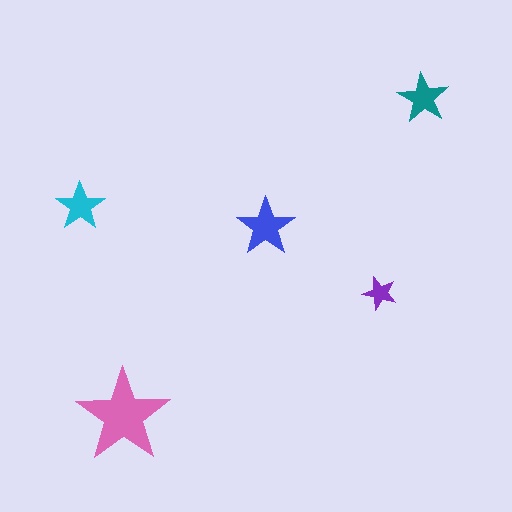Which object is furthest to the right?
The teal star is rightmost.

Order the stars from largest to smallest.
the pink one, the blue one, the teal one, the cyan one, the purple one.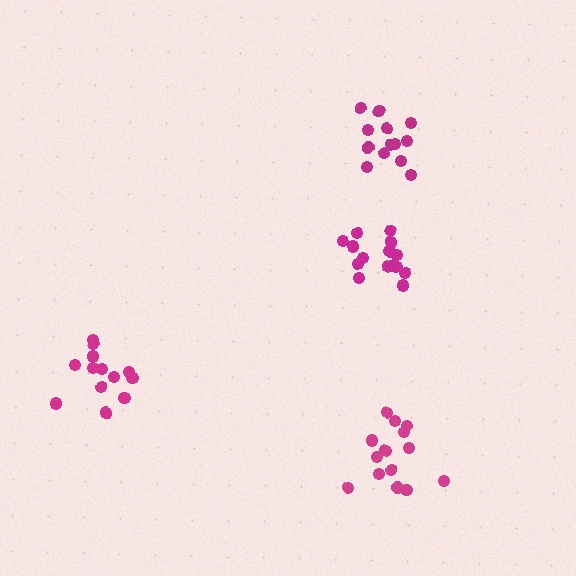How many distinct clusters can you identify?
There are 4 distinct clusters.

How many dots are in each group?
Group 1: 14 dots, Group 2: 13 dots, Group 3: 16 dots, Group 4: 13 dots (56 total).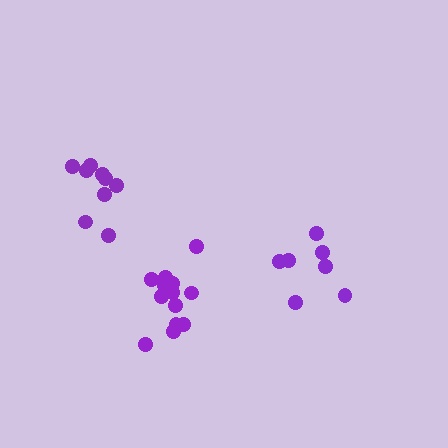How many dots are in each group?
Group 1: 7 dots, Group 2: 13 dots, Group 3: 9 dots (29 total).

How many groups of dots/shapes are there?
There are 3 groups.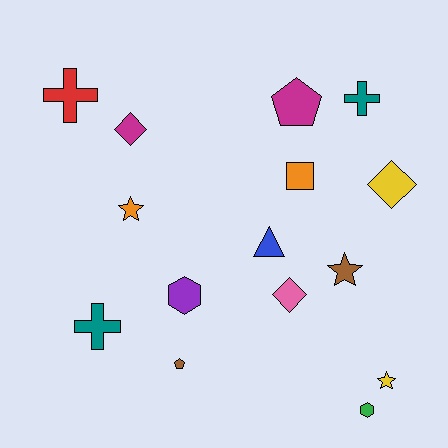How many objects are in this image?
There are 15 objects.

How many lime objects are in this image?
There are no lime objects.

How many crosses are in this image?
There are 3 crosses.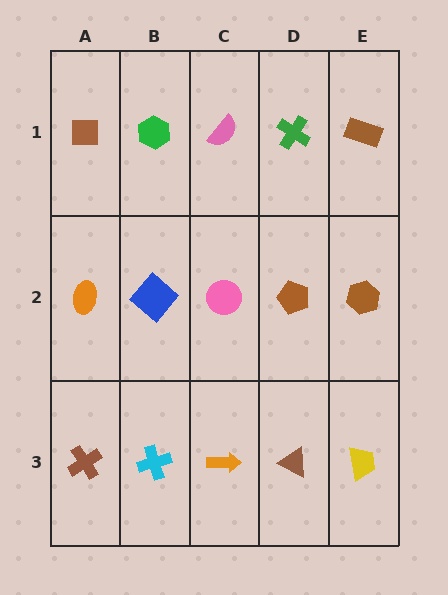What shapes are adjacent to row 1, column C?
A pink circle (row 2, column C), a green hexagon (row 1, column B), a green cross (row 1, column D).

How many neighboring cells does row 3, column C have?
3.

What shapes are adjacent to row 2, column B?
A green hexagon (row 1, column B), a cyan cross (row 3, column B), an orange ellipse (row 2, column A), a pink circle (row 2, column C).